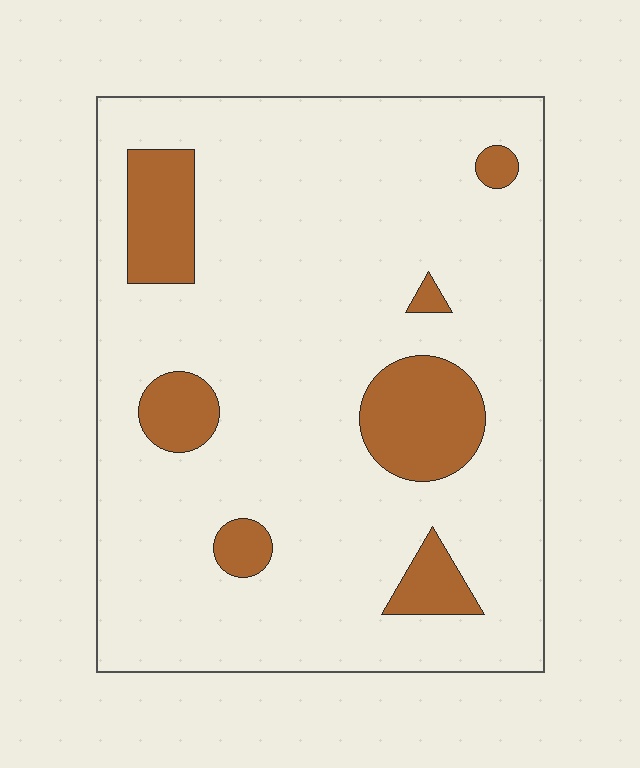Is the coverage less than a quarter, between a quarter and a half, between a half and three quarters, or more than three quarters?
Less than a quarter.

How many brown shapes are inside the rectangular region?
7.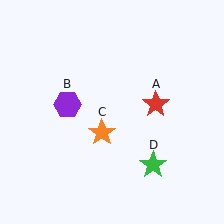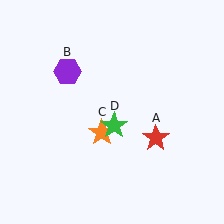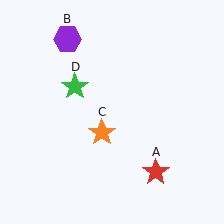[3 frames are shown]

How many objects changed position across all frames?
3 objects changed position: red star (object A), purple hexagon (object B), green star (object D).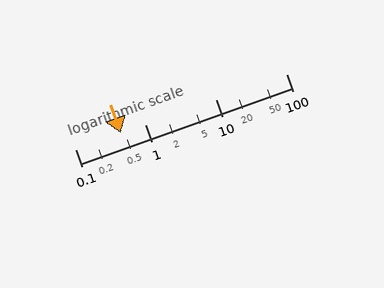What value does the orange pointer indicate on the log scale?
The pointer indicates approximately 0.44.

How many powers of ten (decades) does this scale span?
The scale spans 3 decades, from 0.1 to 100.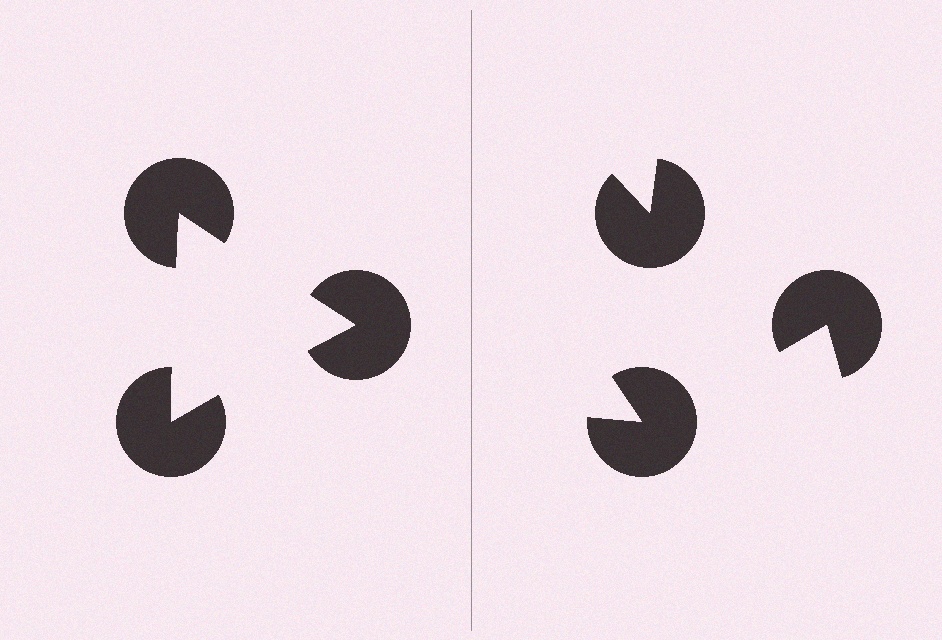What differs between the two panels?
The pac-man discs are positioned identically on both sides; only the wedge orientations differ. On the left they align to a triangle; on the right they are misaligned.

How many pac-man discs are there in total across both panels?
6 — 3 on each side.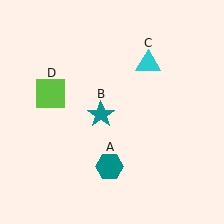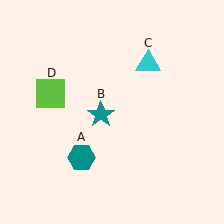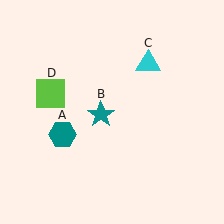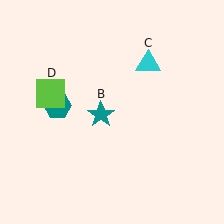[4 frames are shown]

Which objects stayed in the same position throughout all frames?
Teal star (object B) and cyan triangle (object C) and lime square (object D) remained stationary.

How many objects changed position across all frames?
1 object changed position: teal hexagon (object A).